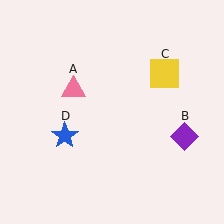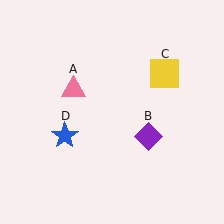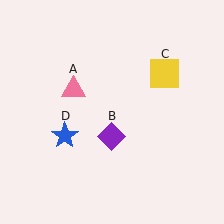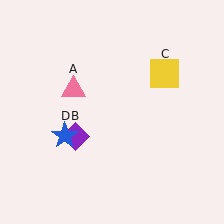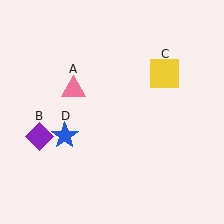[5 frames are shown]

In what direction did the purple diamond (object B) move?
The purple diamond (object B) moved left.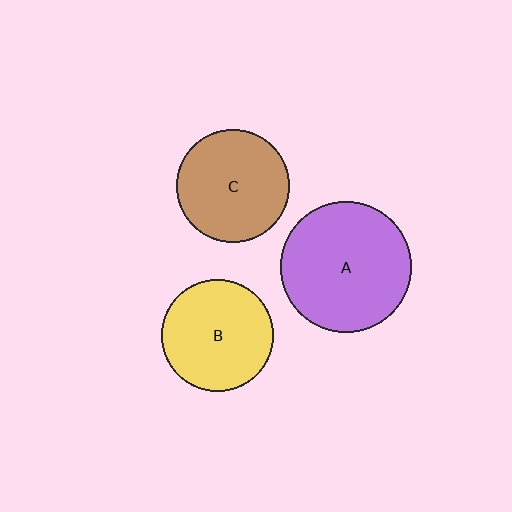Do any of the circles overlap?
No, none of the circles overlap.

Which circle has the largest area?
Circle A (purple).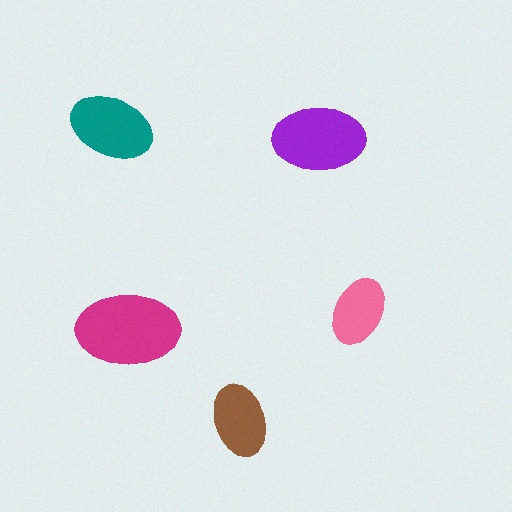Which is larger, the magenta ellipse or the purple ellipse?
The magenta one.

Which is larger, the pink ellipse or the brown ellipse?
The brown one.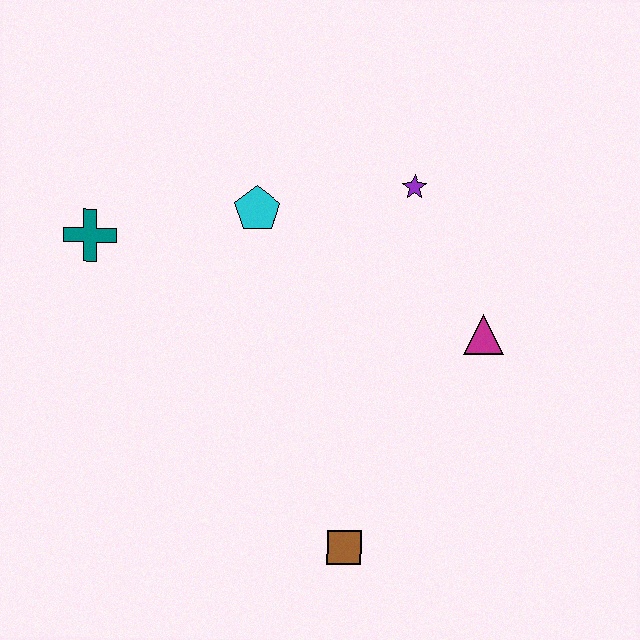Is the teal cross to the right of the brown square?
No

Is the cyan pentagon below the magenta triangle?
No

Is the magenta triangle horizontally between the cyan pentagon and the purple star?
No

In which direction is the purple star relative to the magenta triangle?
The purple star is above the magenta triangle.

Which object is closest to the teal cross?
The cyan pentagon is closest to the teal cross.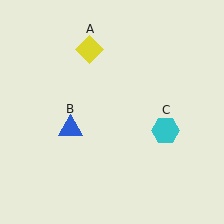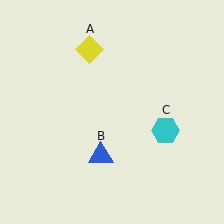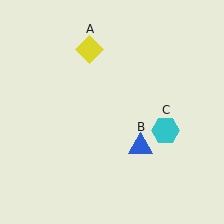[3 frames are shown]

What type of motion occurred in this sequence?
The blue triangle (object B) rotated counterclockwise around the center of the scene.